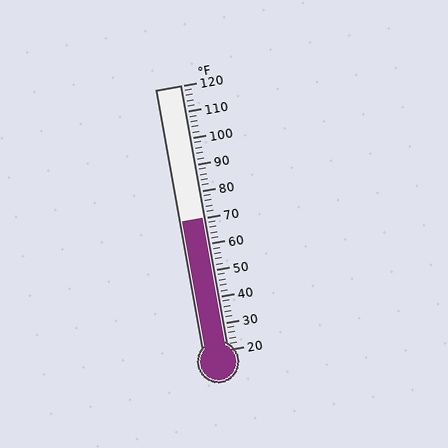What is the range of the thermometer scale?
The thermometer scale ranges from 20°F to 120°F.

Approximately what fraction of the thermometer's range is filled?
The thermometer is filled to approximately 50% of its range.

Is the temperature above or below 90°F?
The temperature is below 90°F.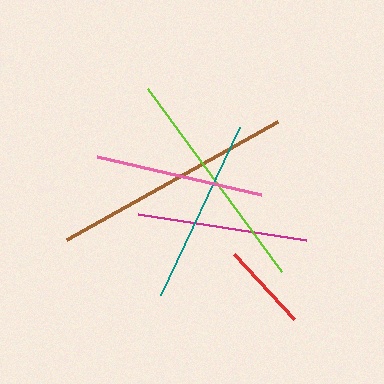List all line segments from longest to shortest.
From longest to shortest: brown, lime, teal, magenta, pink, red.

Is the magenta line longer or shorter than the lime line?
The lime line is longer than the magenta line.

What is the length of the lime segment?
The lime segment is approximately 228 pixels long.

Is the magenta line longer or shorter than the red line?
The magenta line is longer than the red line.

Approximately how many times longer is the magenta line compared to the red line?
The magenta line is approximately 1.9 times the length of the red line.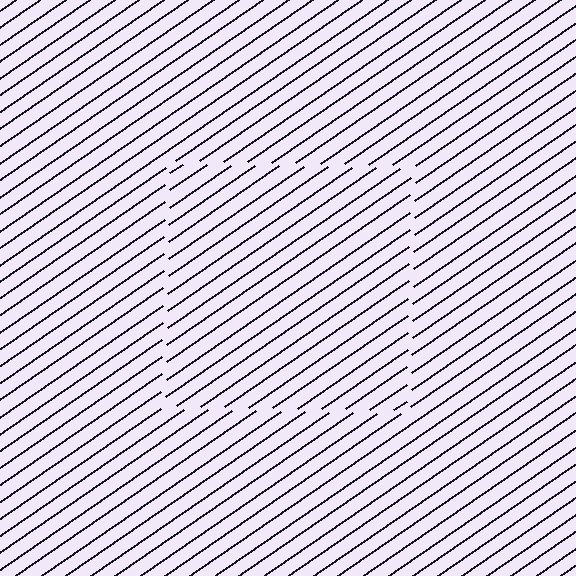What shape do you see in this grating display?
An illusory square. The interior of the shape contains the same grating, shifted by half a period — the contour is defined by the phase discontinuity where line-ends from the inner and outer gratings abut.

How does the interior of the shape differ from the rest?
The interior of the shape contains the same grating, shifted by half a period — the contour is defined by the phase discontinuity where line-ends from the inner and outer gratings abut.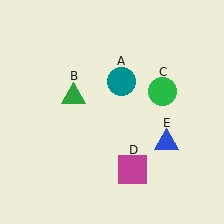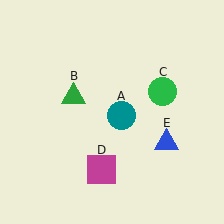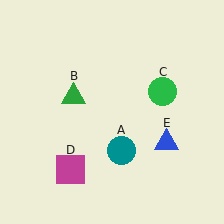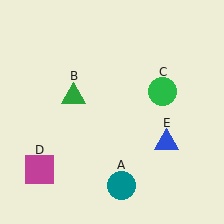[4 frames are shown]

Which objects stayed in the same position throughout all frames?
Green triangle (object B) and green circle (object C) and blue triangle (object E) remained stationary.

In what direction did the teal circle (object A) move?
The teal circle (object A) moved down.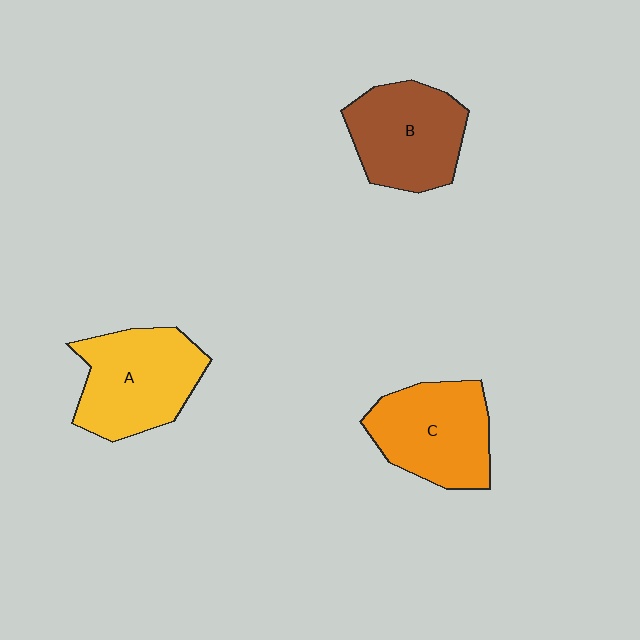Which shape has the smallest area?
Shape B (brown).